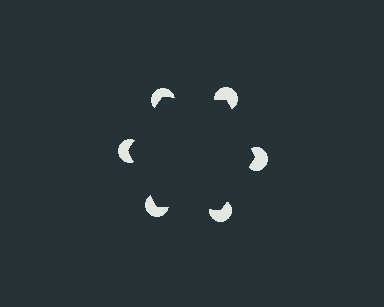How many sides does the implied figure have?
6 sides.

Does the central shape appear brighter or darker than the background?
It typically appears slightly darker than the background, even though no actual brightness change is drawn.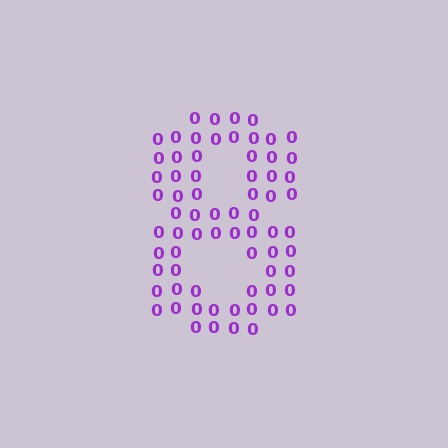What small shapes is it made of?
It is made of small digit 0's.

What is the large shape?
The large shape is the digit 8.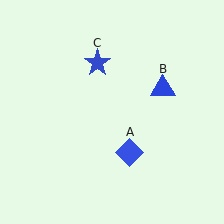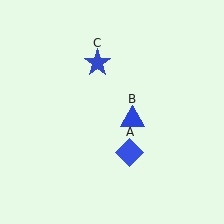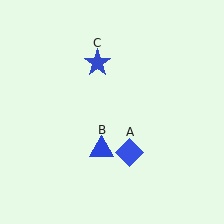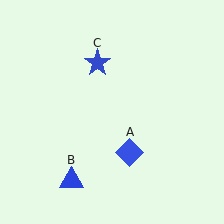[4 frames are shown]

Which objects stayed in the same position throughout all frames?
Blue diamond (object A) and blue star (object C) remained stationary.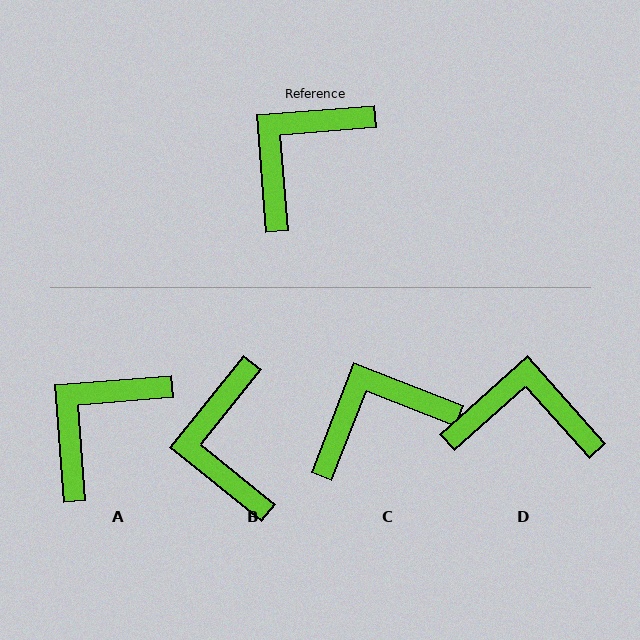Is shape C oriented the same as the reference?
No, it is off by about 26 degrees.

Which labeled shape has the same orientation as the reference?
A.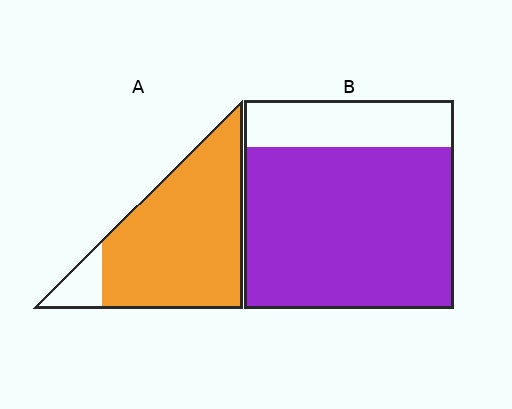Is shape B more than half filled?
Yes.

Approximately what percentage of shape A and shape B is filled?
A is approximately 90% and B is approximately 80%.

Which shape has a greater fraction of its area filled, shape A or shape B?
Shape A.